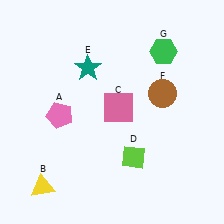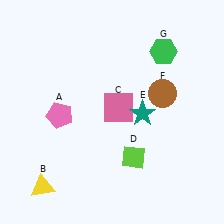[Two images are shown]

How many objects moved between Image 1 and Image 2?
1 object moved between the two images.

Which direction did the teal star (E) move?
The teal star (E) moved right.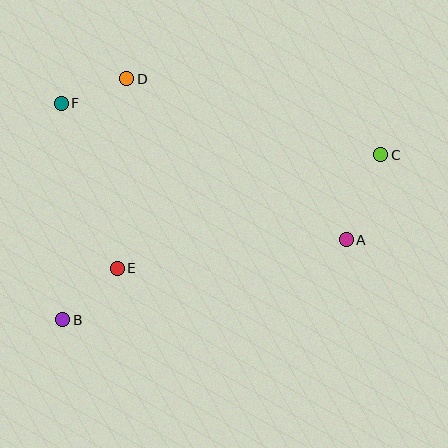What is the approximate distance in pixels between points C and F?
The distance between C and F is approximately 323 pixels.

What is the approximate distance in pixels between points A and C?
The distance between A and C is approximately 92 pixels.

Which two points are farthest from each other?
Points B and C are farthest from each other.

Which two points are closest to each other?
Points D and F are closest to each other.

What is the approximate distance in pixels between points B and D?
The distance between B and D is approximately 250 pixels.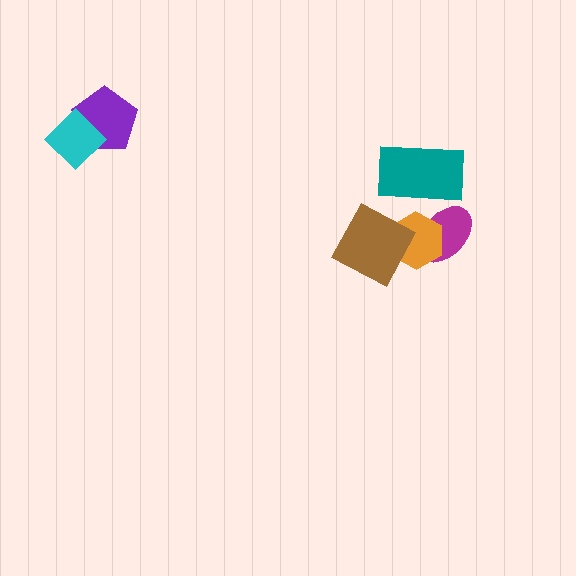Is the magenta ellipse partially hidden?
Yes, it is partially covered by another shape.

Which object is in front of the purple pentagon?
The cyan diamond is in front of the purple pentagon.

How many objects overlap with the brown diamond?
1 object overlaps with the brown diamond.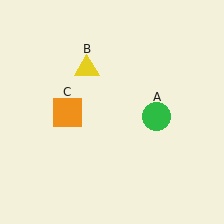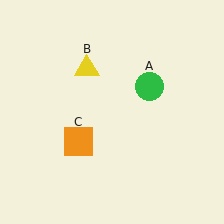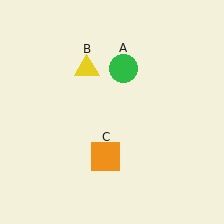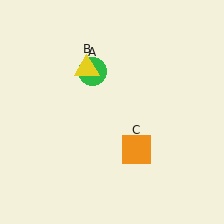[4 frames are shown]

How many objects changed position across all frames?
2 objects changed position: green circle (object A), orange square (object C).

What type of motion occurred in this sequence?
The green circle (object A), orange square (object C) rotated counterclockwise around the center of the scene.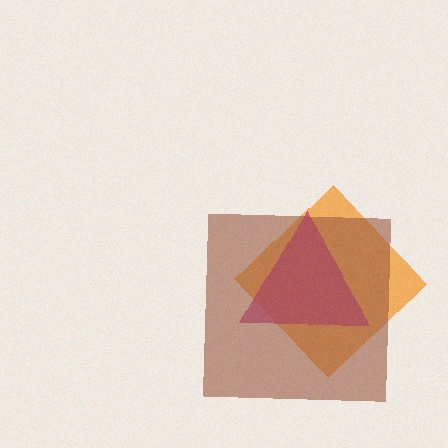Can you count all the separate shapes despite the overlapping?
Yes, there are 3 separate shapes.